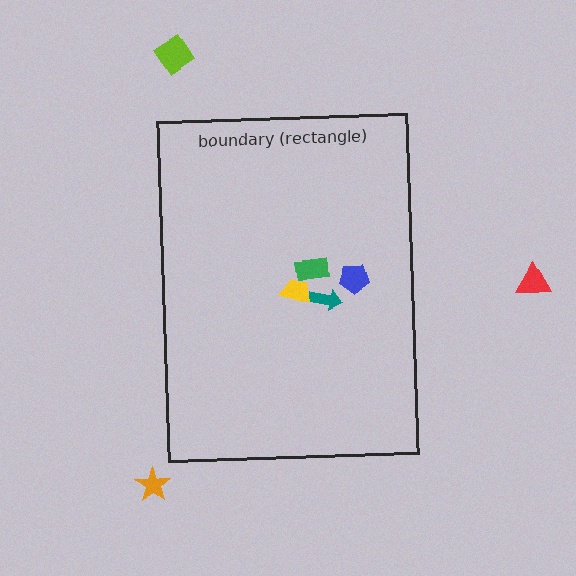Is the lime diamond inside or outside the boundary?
Outside.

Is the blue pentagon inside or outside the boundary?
Inside.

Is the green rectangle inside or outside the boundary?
Inside.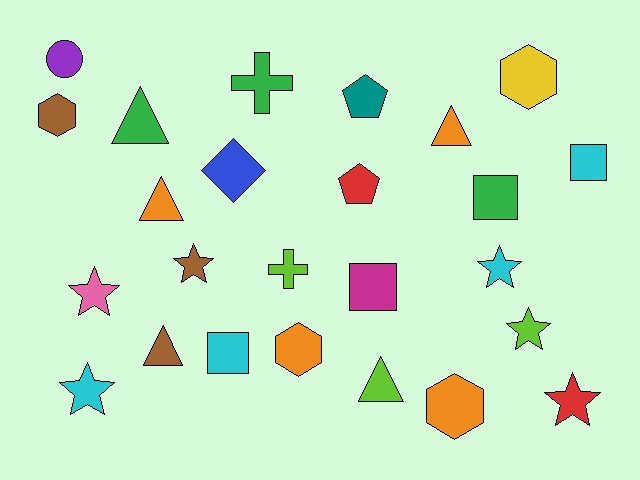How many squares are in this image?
There are 4 squares.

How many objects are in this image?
There are 25 objects.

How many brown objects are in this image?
There are 3 brown objects.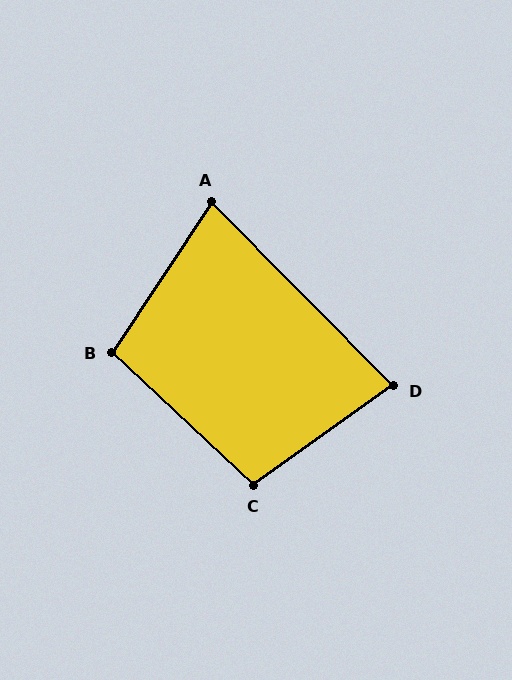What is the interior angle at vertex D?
Approximately 81 degrees (acute).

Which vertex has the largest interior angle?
C, at approximately 102 degrees.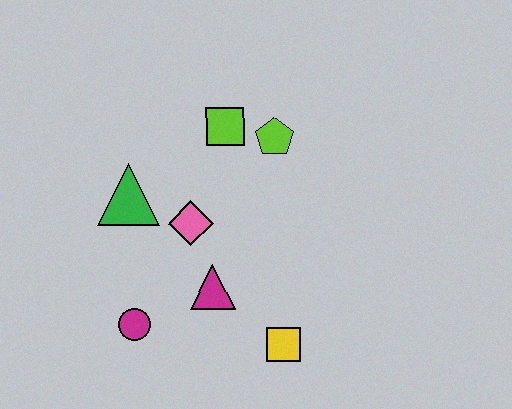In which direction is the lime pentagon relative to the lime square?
The lime pentagon is to the right of the lime square.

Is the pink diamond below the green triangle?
Yes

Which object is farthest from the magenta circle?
The lime pentagon is farthest from the magenta circle.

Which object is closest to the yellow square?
The magenta triangle is closest to the yellow square.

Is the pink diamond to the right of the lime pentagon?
No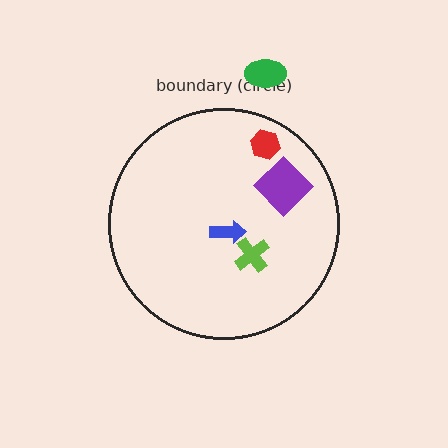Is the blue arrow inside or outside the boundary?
Inside.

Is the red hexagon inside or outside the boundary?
Inside.